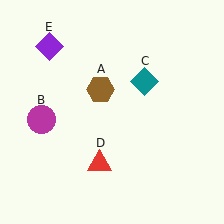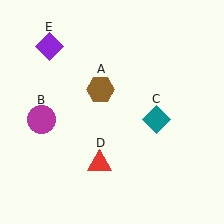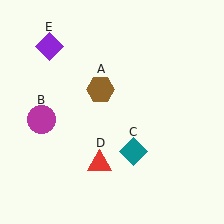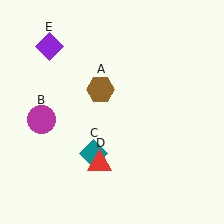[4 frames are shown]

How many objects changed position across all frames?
1 object changed position: teal diamond (object C).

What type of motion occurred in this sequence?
The teal diamond (object C) rotated clockwise around the center of the scene.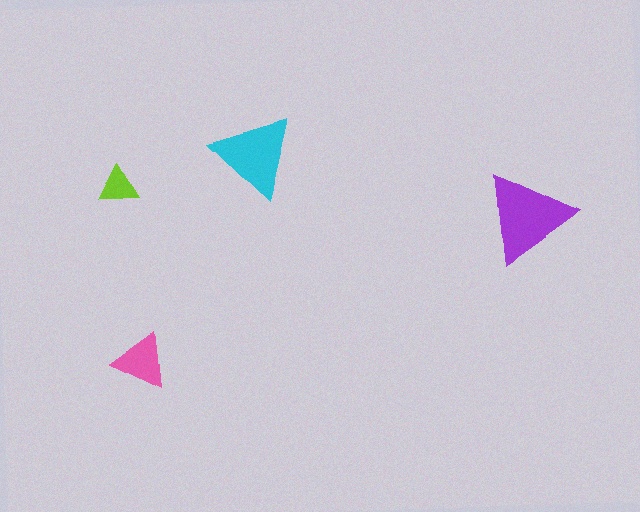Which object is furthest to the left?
The lime triangle is leftmost.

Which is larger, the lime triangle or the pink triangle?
The pink one.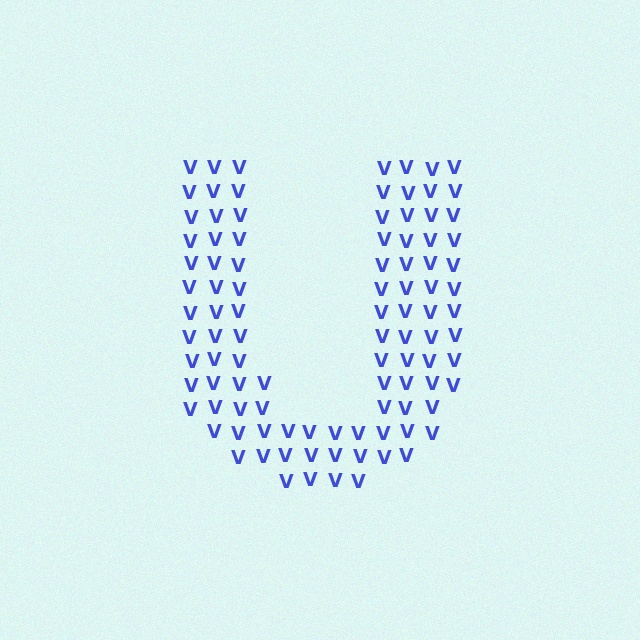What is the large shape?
The large shape is the letter U.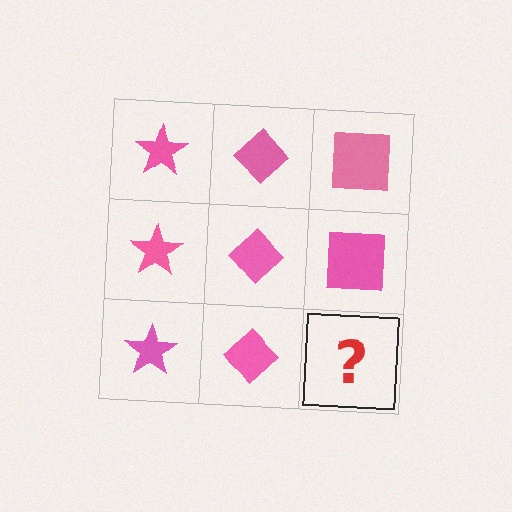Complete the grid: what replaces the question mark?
The question mark should be replaced with a pink square.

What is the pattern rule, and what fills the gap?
The rule is that each column has a consistent shape. The gap should be filled with a pink square.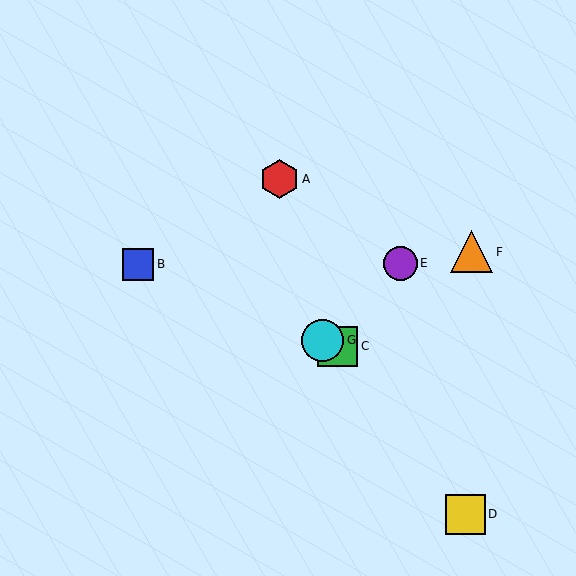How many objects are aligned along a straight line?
3 objects (B, C, G) are aligned along a straight line.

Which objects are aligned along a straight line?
Objects B, C, G are aligned along a straight line.